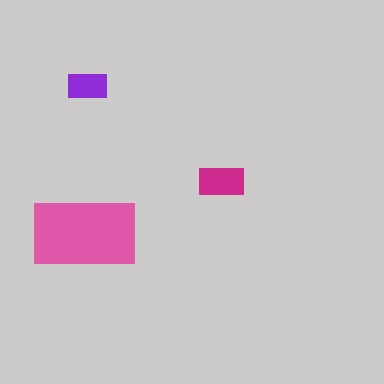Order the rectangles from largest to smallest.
the pink one, the magenta one, the purple one.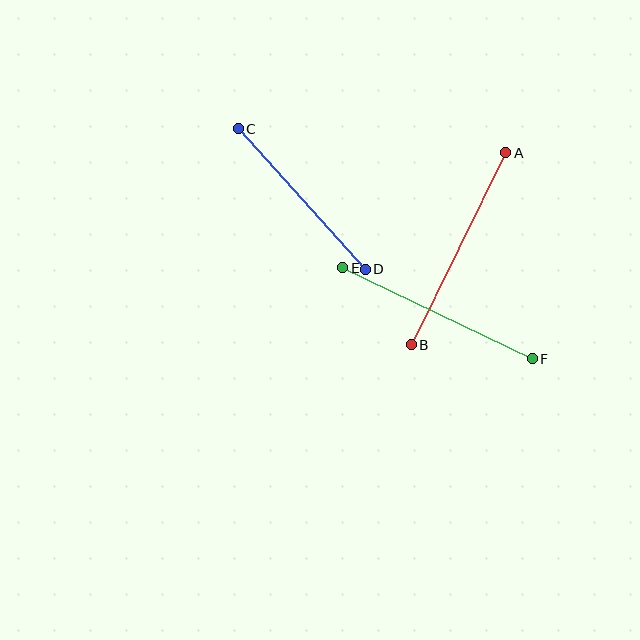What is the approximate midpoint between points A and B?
The midpoint is at approximately (459, 249) pixels.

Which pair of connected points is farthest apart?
Points A and B are farthest apart.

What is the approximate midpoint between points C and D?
The midpoint is at approximately (302, 199) pixels.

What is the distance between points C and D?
The distance is approximately 190 pixels.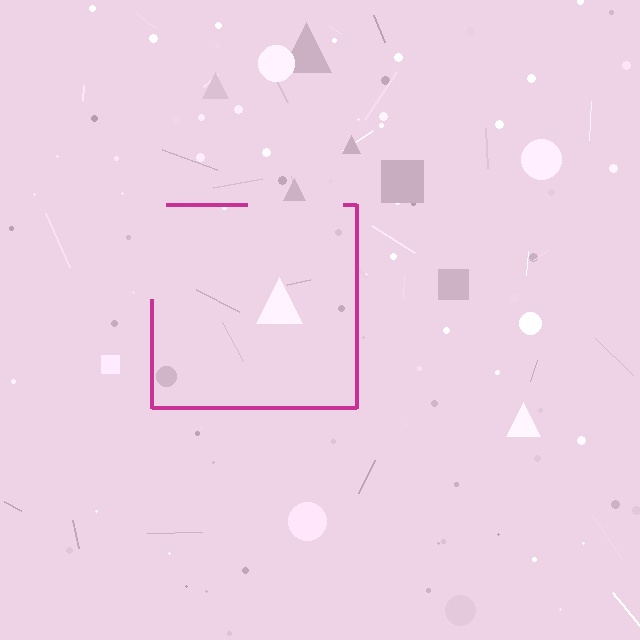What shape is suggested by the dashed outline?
The dashed outline suggests a square.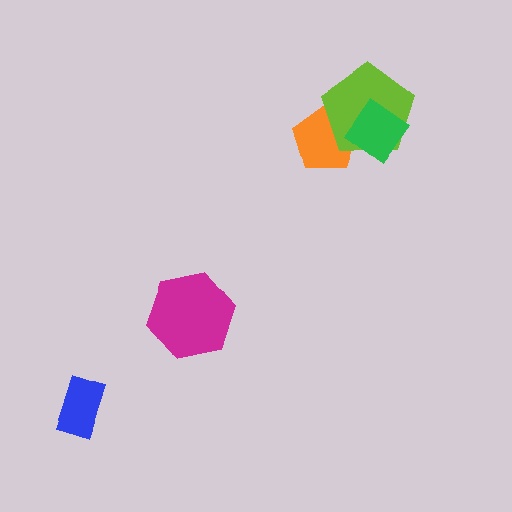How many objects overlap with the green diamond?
2 objects overlap with the green diamond.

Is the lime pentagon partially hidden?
Yes, it is partially covered by another shape.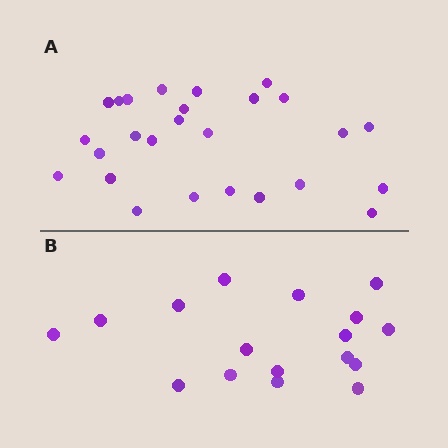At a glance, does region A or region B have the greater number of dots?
Region A (the top region) has more dots.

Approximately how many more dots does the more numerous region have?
Region A has roughly 8 or so more dots than region B.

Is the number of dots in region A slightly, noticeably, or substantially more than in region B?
Region A has substantially more. The ratio is roughly 1.5 to 1.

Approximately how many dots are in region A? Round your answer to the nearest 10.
About 30 dots. (The exact count is 26, which rounds to 30.)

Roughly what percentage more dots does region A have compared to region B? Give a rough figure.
About 55% more.